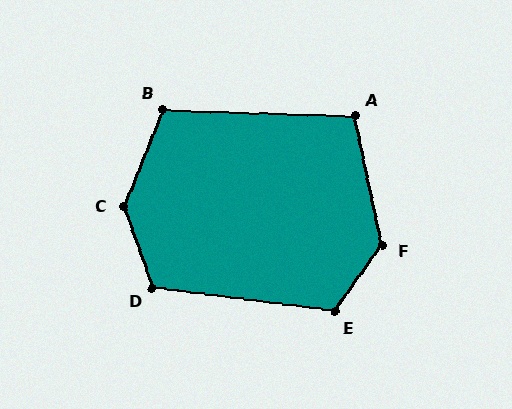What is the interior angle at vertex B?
Approximately 110 degrees (obtuse).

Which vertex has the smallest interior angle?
A, at approximately 104 degrees.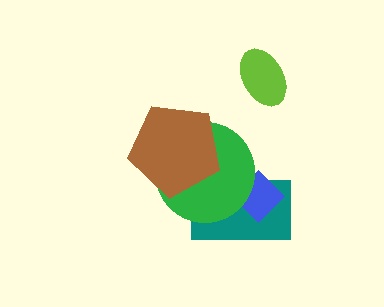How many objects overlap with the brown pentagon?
1 object overlaps with the brown pentagon.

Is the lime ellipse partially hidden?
No, no other shape covers it.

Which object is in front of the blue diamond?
The green circle is in front of the blue diamond.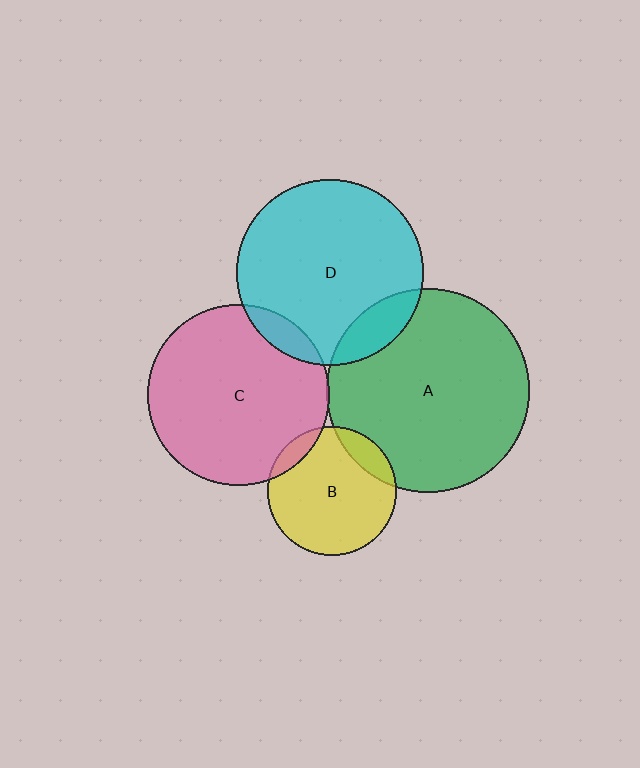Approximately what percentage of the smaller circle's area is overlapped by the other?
Approximately 10%.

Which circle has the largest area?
Circle A (green).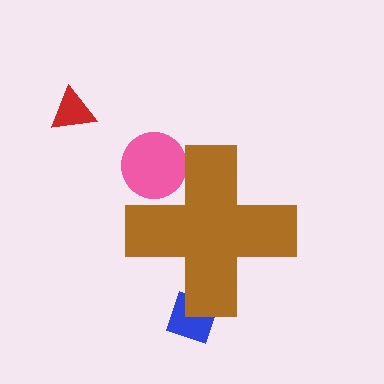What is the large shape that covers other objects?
A brown cross.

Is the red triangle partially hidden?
No, the red triangle is fully visible.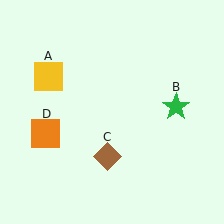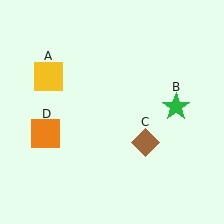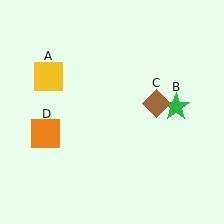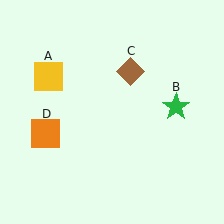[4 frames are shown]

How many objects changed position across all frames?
1 object changed position: brown diamond (object C).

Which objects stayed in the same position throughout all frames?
Yellow square (object A) and green star (object B) and orange square (object D) remained stationary.